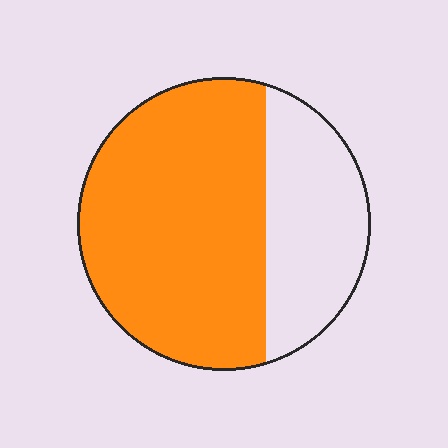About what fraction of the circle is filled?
About two thirds (2/3).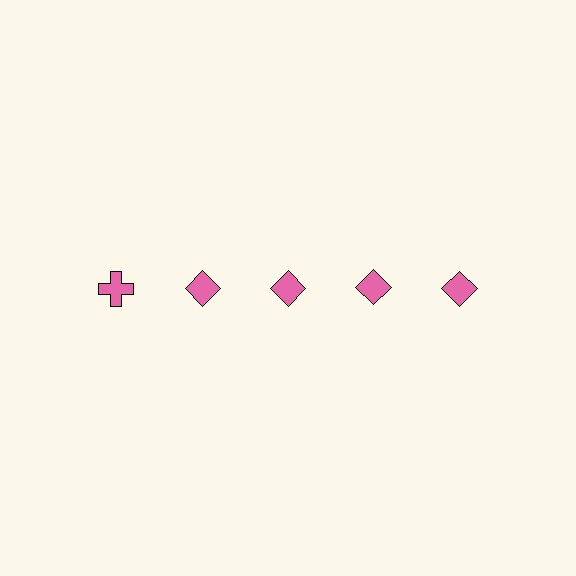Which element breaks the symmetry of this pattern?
The pink cross in the top row, leftmost column breaks the symmetry. All other shapes are pink diamonds.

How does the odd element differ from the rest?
It has a different shape: cross instead of diamond.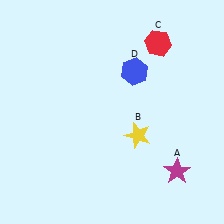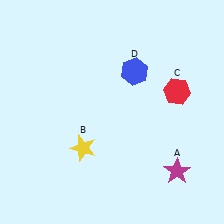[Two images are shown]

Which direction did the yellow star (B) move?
The yellow star (B) moved left.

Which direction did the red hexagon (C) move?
The red hexagon (C) moved down.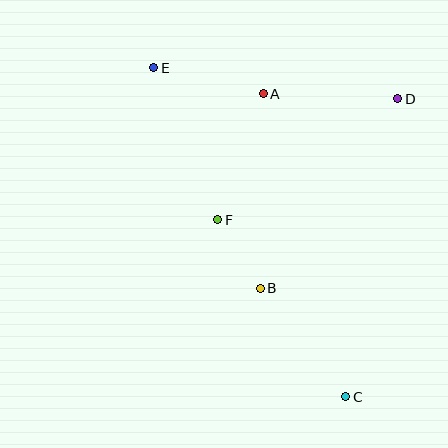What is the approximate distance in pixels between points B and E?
The distance between B and E is approximately 245 pixels.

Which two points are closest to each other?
Points B and F are closest to each other.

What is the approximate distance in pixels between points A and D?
The distance between A and D is approximately 135 pixels.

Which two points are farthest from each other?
Points C and E are farthest from each other.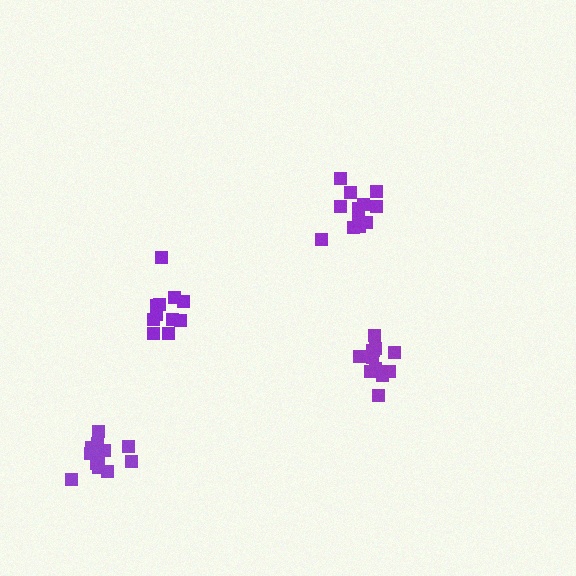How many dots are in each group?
Group 1: 13 dots, Group 2: 12 dots, Group 3: 11 dots, Group 4: 13 dots (49 total).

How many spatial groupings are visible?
There are 4 spatial groupings.